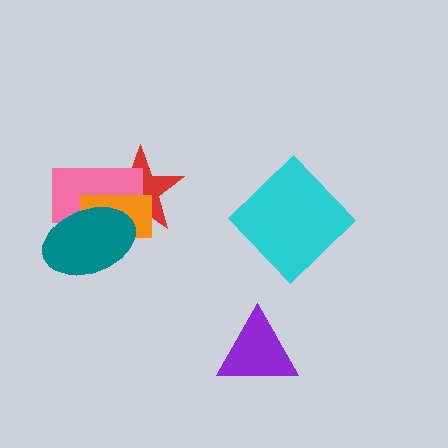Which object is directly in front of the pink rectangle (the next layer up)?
The orange rectangle is directly in front of the pink rectangle.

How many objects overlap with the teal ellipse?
3 objects overlap with the teal ellipse.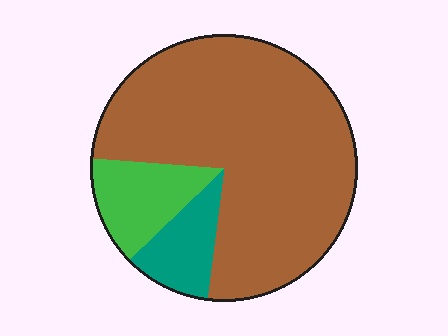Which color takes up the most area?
Brown, at roughly 75%.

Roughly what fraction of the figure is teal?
Teal covers 11% of the figure.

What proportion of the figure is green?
Green takes up about one eighth (1/8) of the figure.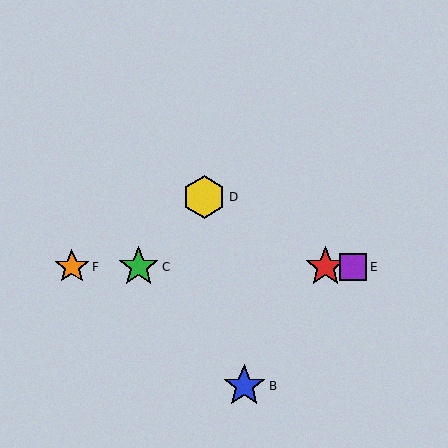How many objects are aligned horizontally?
4 objects (A, C, E, F) are aligned horizontally.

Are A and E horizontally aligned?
Yes, both are at y≈267.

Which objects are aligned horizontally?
Objects A, C, E, F are aligned horizontally.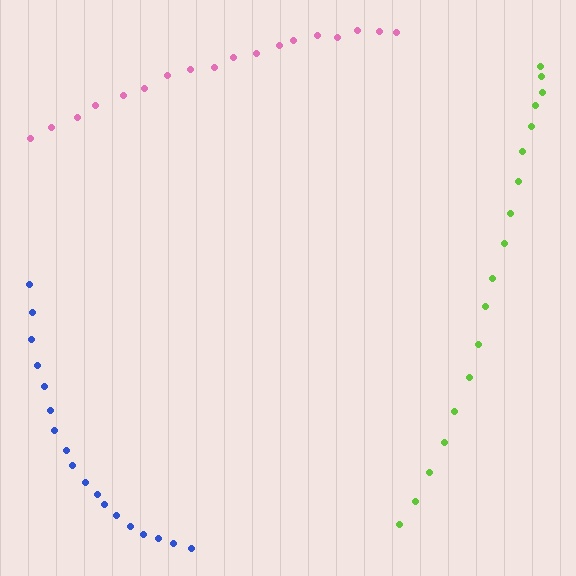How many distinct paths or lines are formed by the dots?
There are 3 distinct paths.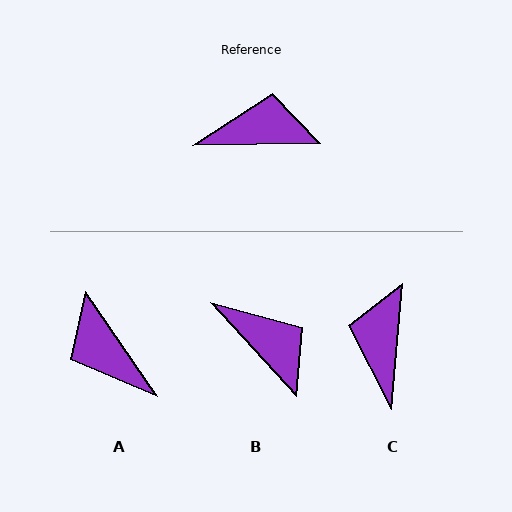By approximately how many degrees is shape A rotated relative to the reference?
Approximately 124 degrees counter-clockwise.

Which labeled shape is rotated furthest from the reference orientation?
A, about 124 degrees away.